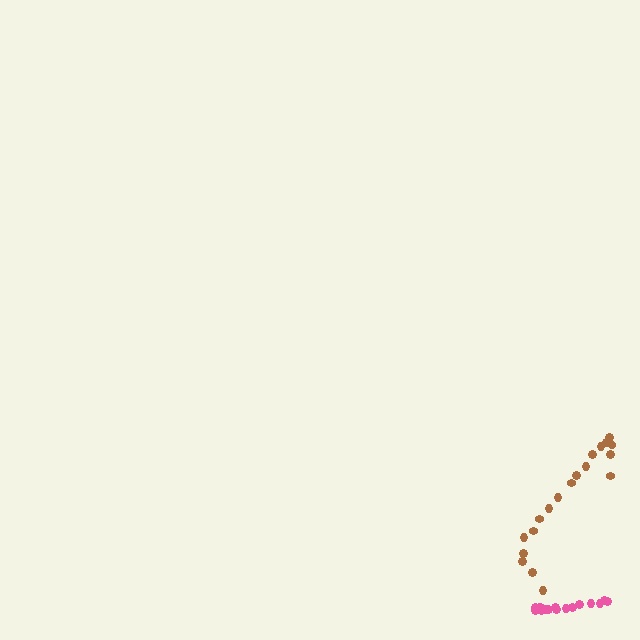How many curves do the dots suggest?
There are 2 distinct paths.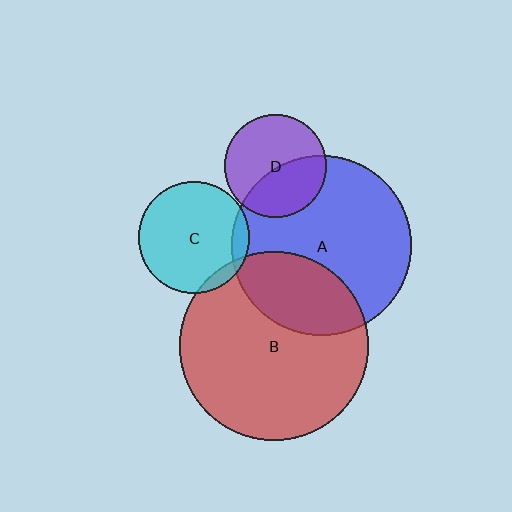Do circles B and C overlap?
Yes.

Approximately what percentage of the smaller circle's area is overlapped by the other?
Approximately 5%.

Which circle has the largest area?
Circle B (red).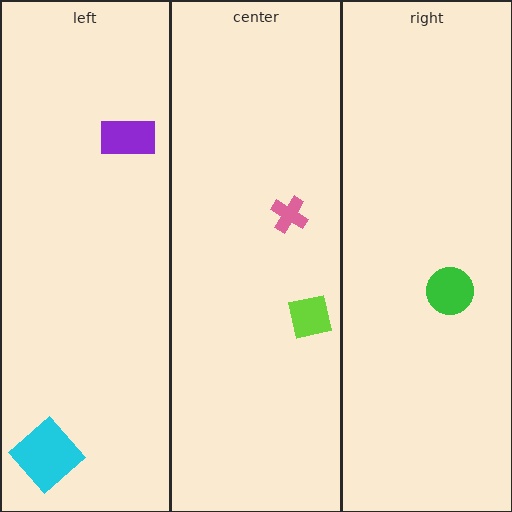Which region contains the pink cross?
The center region.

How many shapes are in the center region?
2.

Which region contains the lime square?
The center region.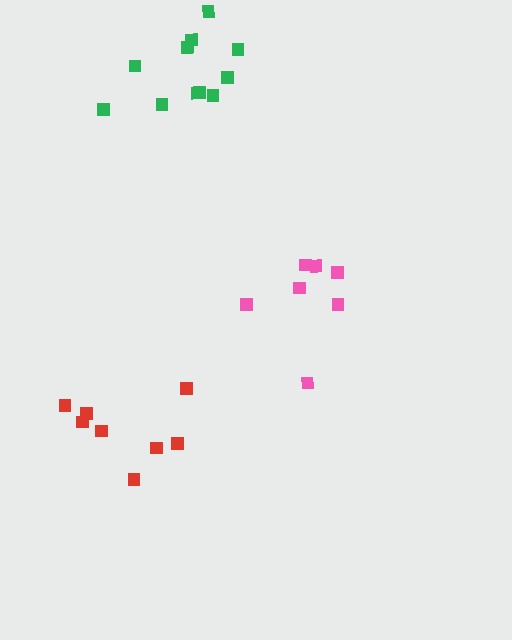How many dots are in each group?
Group 1: 7 dots, Group 2: 11 dots, Group 3: 8 dots (26 total).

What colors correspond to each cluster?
The clusters are colored: pink, green, red.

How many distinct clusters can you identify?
There are 3 distinct clusters.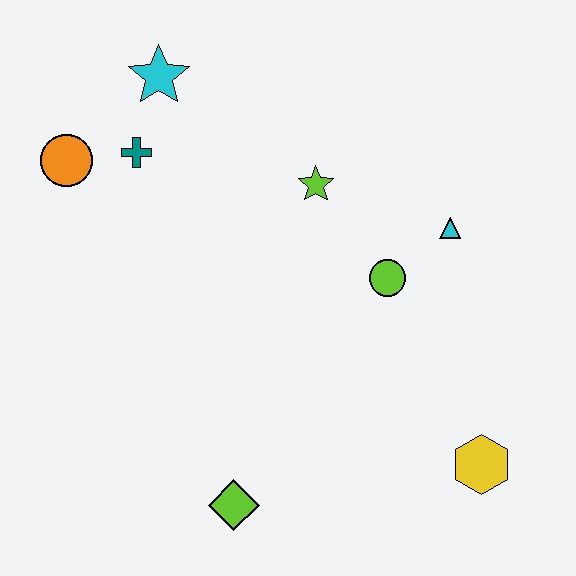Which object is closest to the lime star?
The lime circle is closest to the lime star.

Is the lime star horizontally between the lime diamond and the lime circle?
Yes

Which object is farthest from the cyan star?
The yellow hexagon is farthest from the cyan star.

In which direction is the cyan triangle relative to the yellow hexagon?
The cyan triangle is above the yellow hexagon.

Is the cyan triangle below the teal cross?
Yes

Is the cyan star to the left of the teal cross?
No